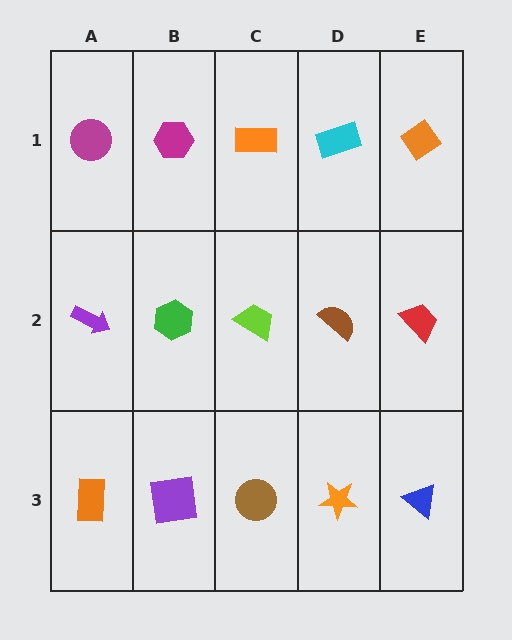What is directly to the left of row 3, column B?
An orange rectangle.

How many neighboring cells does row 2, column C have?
4.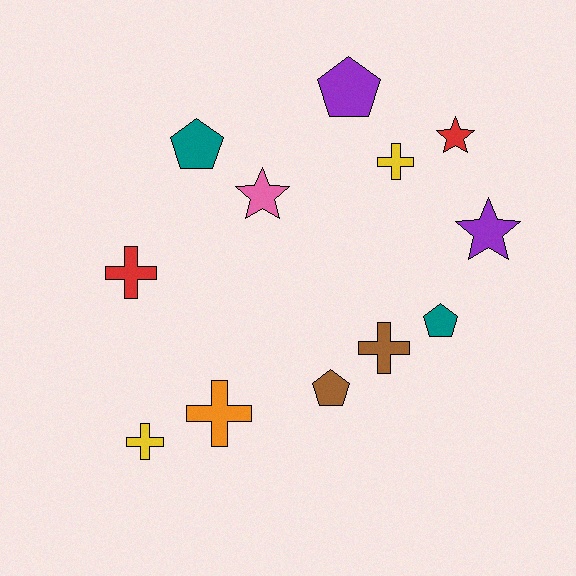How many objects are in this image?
There are 12 objects.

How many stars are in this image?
There are 3 stars.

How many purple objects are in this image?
There are 2 purple objects.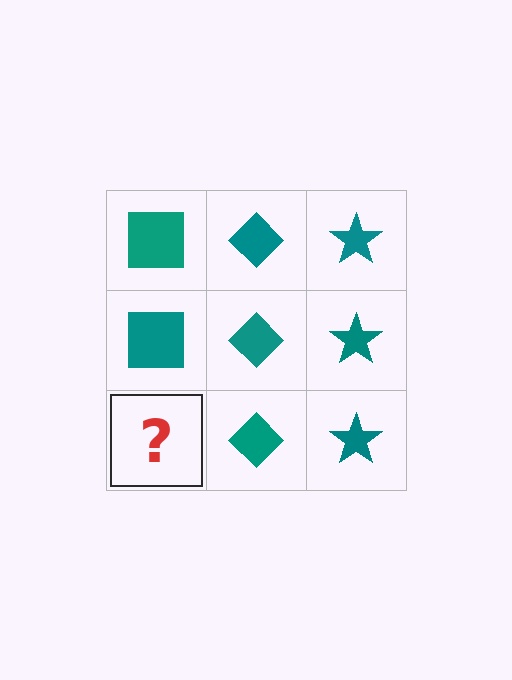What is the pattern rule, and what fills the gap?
The rule is that each column has a consistent shape. The gap should be filled with a teal square.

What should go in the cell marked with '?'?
The missing cell should contain a teal square.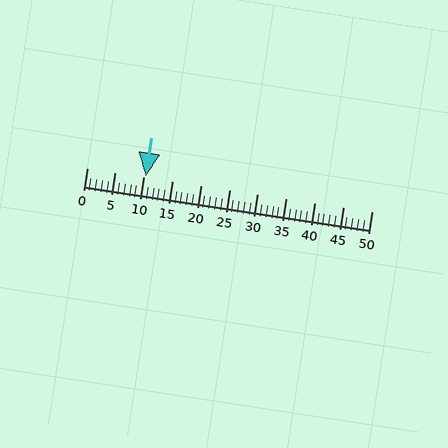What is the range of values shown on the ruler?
The ruler shows values from 0 to 50.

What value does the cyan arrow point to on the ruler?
The cyan arrow points to approximately 10.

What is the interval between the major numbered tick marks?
The major tick marks are spaced 5 units apart.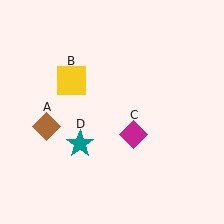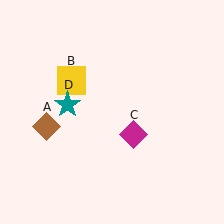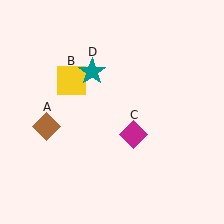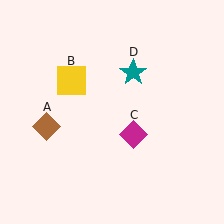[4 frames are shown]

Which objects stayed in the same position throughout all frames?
Brown diamond (object A) and yellow square (object B) and magenta diamond (object C) remained stationary.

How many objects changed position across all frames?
1 object changed position: teal star (object D).